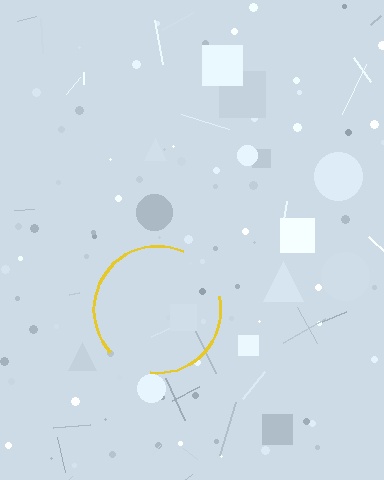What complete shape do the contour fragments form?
The contour fragments form a circle.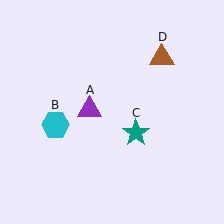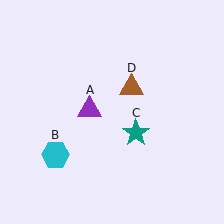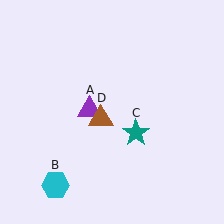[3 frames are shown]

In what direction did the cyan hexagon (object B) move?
The cyan hexagon (object B) moved down.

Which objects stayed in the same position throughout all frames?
Purple triangle (object A) and teal star (object C) remained stationary.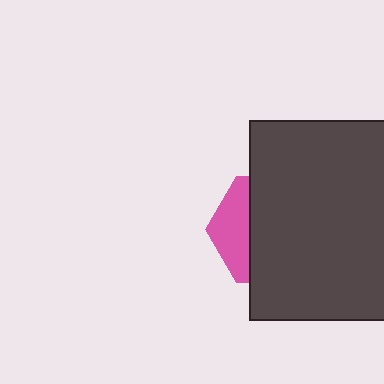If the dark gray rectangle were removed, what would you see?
You would see the complete pink hexagon.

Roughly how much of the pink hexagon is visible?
A small part of it is visible (roughly 31%).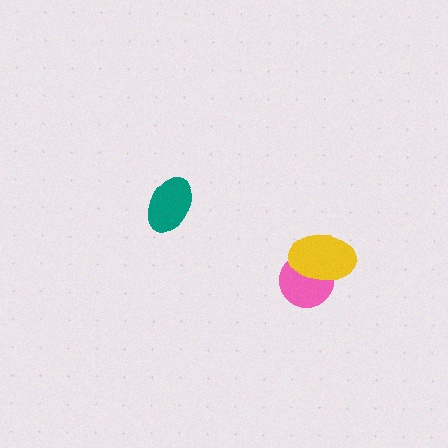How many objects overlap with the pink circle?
1 object overlaps with the pink circle.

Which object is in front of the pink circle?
The yellow ellipse is in front of the pink circle.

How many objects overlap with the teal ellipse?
0 objects overlap with the teal ellipse.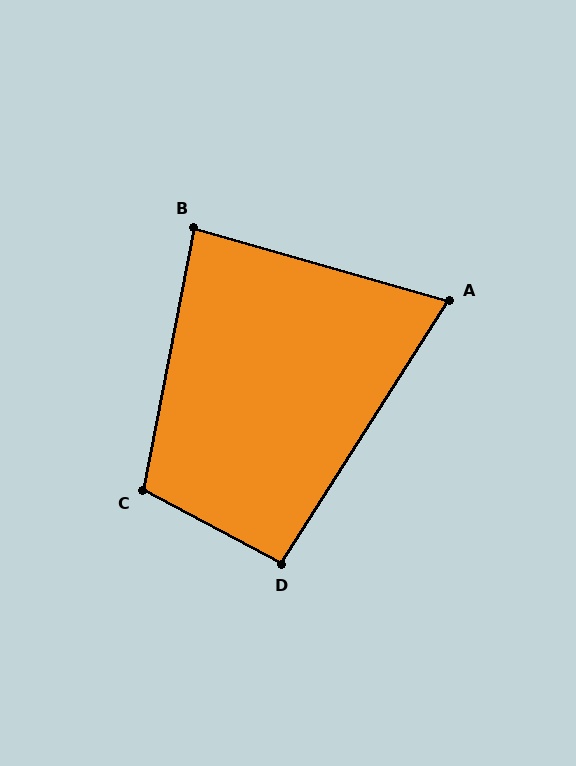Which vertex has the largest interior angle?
C, at approximately 107 degrees.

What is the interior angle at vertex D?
Approximately 95 degrees (approximately right).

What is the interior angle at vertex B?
Approximately 85 degrees (approximately right).